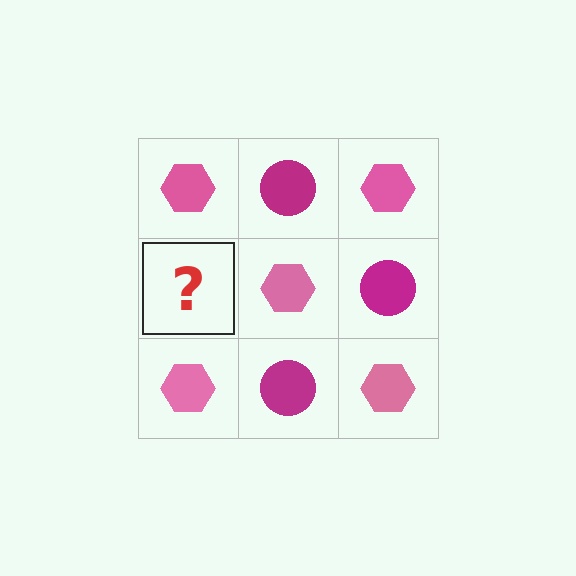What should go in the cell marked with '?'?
The missing cell should contain a magenta circle.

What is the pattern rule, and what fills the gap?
The rule is that it alternates pink hexagon and magenta circle in a checkerboard pattern. The gap should be filled with a magenta circle.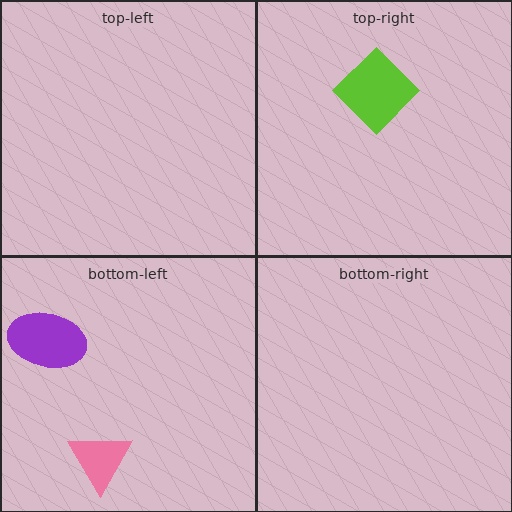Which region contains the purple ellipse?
The bottom-left region.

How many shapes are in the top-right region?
1.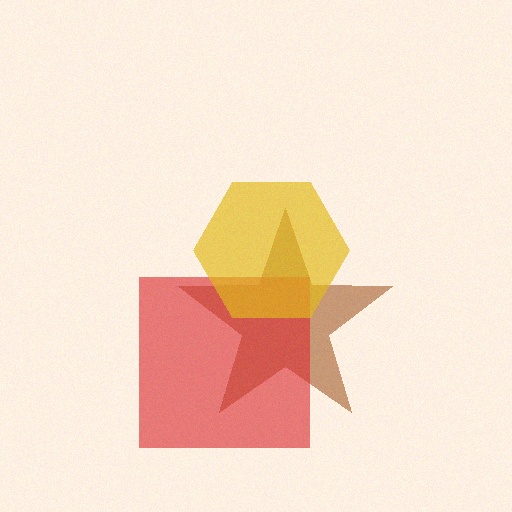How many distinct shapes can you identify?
There are 3 distinct shapes: a brown star, a red square, a yellow hexagon.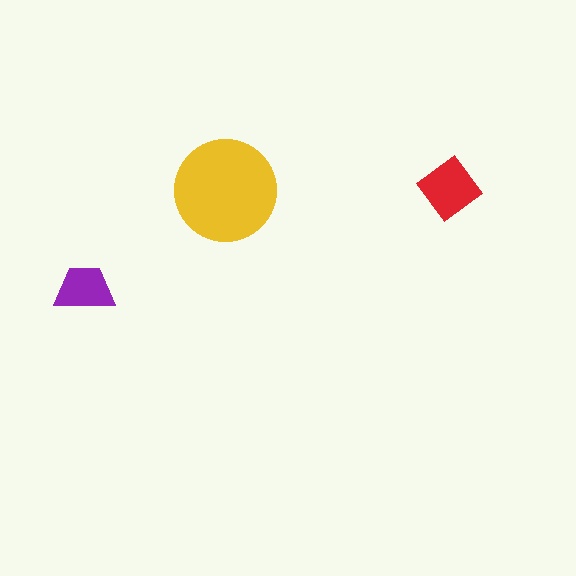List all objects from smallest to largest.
The purple trapezoid, the red diamond, the yellow circle.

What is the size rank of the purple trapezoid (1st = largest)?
3rd.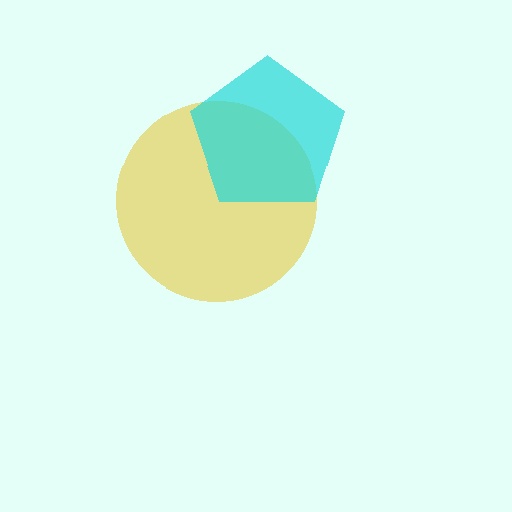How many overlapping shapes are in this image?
There are 2 overlapping shapes in the image.